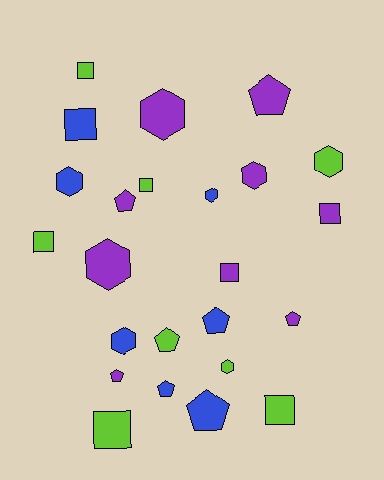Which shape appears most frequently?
Pentagon, with 8 objects.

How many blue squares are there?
There is 1 blue square.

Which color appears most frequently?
Purple, with 9 objects.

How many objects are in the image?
There are 24 objects.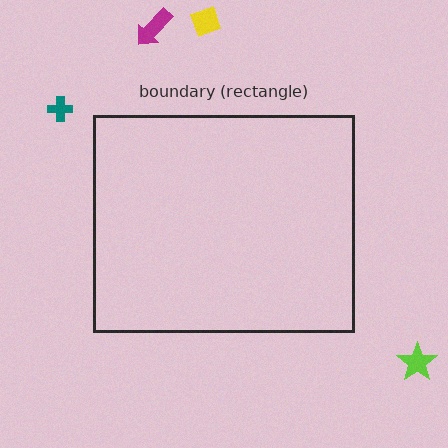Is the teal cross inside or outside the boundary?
Outside.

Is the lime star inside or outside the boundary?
Outside.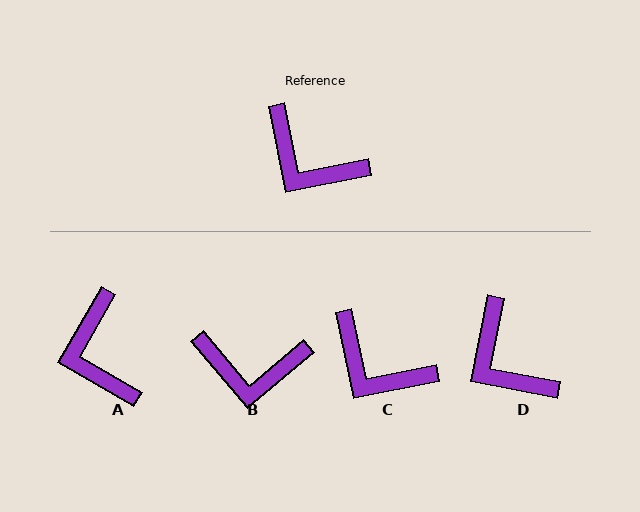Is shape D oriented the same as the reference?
No, it is off by about 23 degrees.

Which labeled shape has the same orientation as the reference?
C.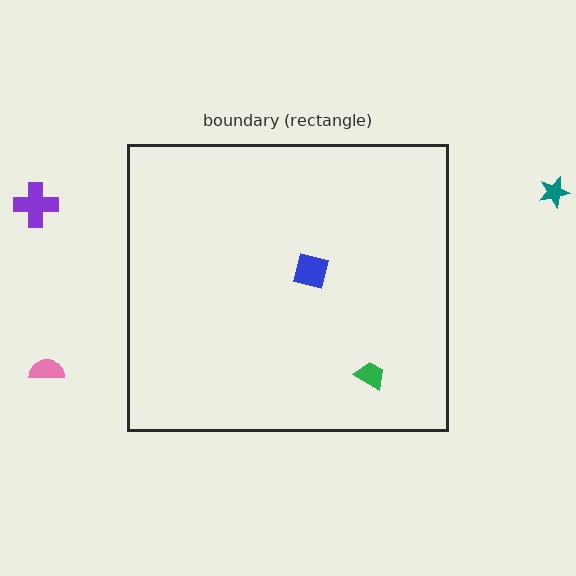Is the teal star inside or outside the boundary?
Outside.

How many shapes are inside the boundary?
2 inside, 3 outside.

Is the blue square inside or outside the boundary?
Inside.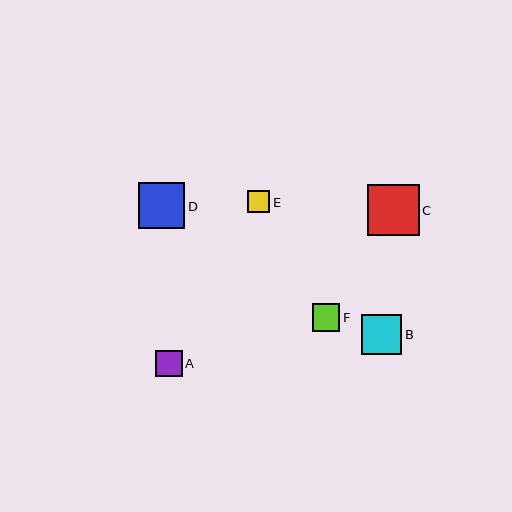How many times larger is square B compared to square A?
Square B is approximately 1.5 times the size of square A.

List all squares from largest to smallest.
From largest to smallest: C, D, B, F, A, E.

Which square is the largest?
Square C is the largest with a size of approximately 52 pixels.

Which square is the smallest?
Square E is the smallest with a size of approximately 22 pixels.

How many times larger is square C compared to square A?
Square C is approximately 1.9 times the size of square A.